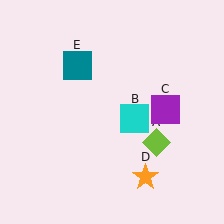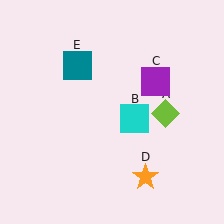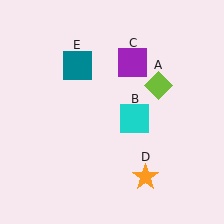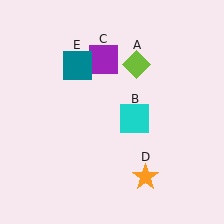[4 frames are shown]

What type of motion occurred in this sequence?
The lime diamond (object A), purple square (object C) rotated counterclockwise around the center of the scene.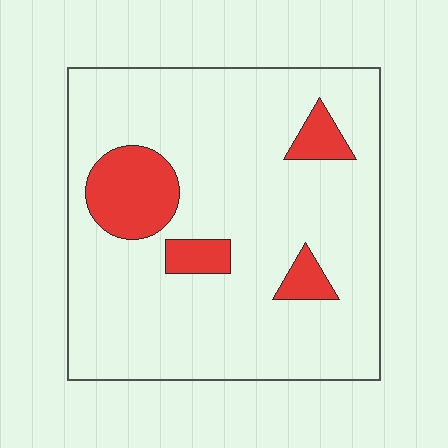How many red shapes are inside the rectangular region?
4.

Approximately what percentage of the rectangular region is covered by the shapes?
Approximately 15%.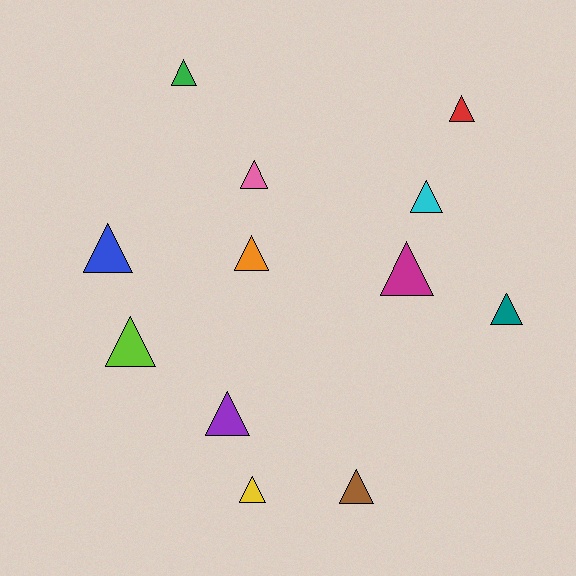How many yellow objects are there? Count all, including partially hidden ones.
There is 1 yellow object.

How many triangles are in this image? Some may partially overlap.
There are 12 triangles.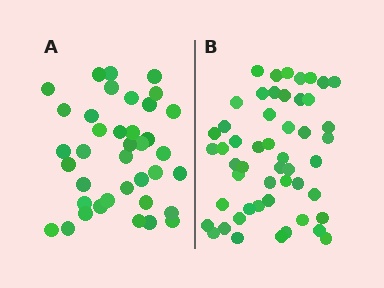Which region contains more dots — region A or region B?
Region B (the right region) has more dots.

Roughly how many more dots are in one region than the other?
Region B has approximately 15 more dots than region A.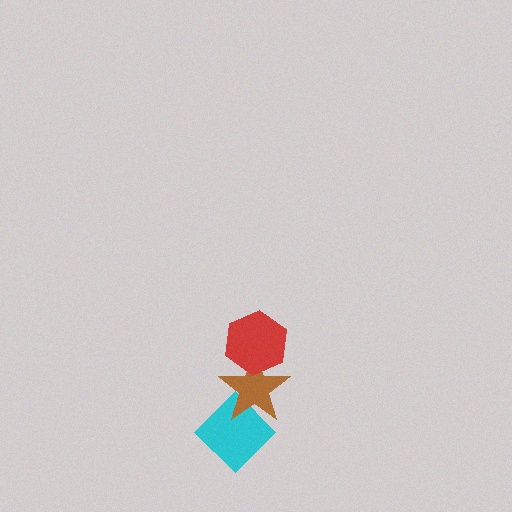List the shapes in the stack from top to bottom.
From top to bottom: the red hexagon, the brown star, the cyan diamond.